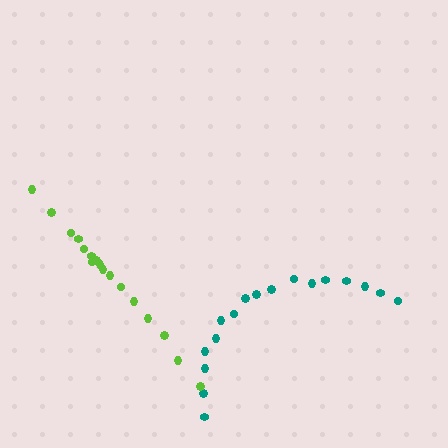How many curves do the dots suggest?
There are 2 distinct paths.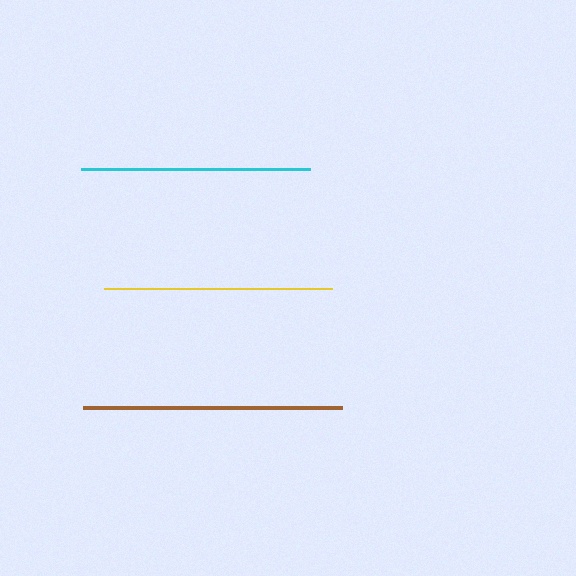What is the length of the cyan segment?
The cyan segment is approximately 229 pixels long.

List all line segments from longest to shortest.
From longest to shortest: brown, cyan, yellow.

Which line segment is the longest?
The brown line is the longest at approximately 260 pixels.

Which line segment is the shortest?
The yellow line is the shortest at approximately 228 pixels.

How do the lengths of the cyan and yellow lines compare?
The cyan and yellow lines are approximately the same length.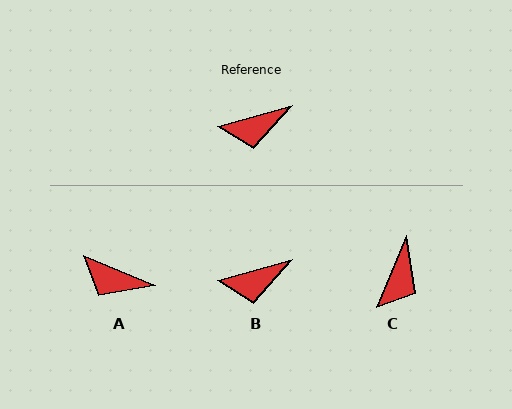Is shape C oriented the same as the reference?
No, it is off by about 52 degrees.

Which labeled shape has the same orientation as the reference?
B.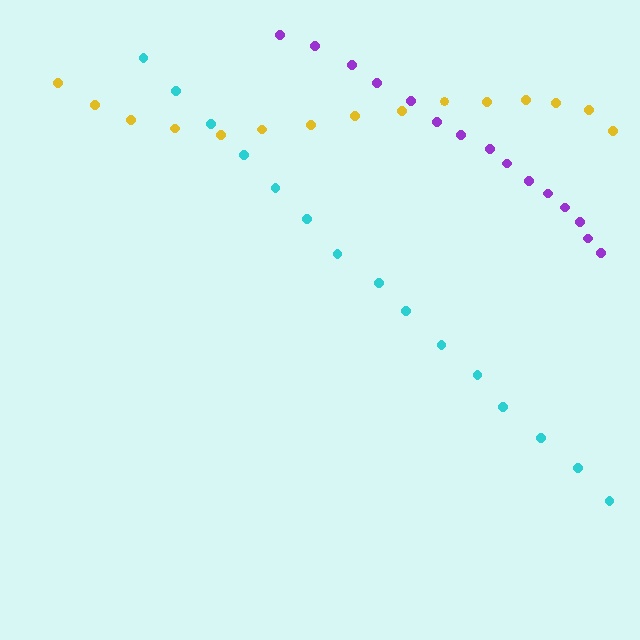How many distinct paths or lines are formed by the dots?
There are 3 distinct paths.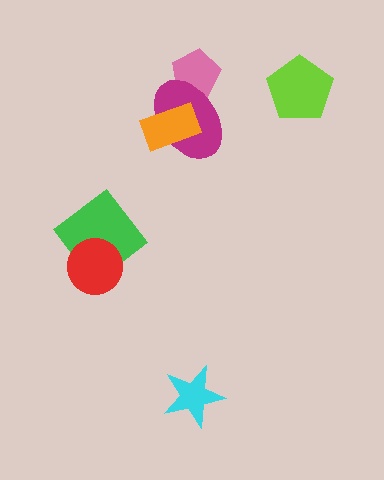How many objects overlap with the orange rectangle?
1 object overlaps with the orange rectangle.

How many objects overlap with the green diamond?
1 object overlaps with the green diamond.